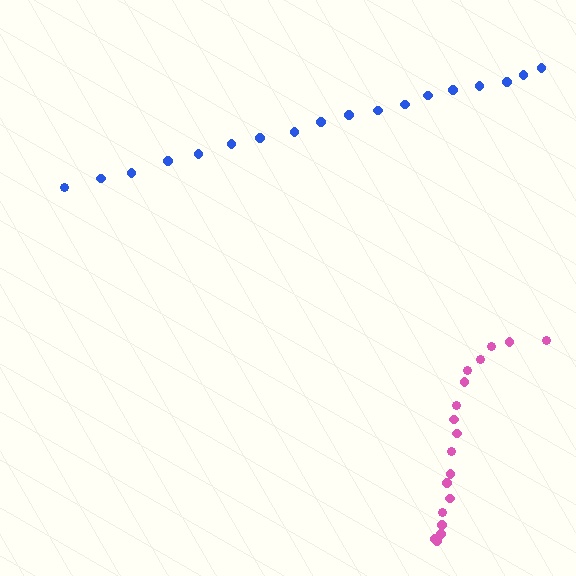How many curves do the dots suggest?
There are 2 distinct paths.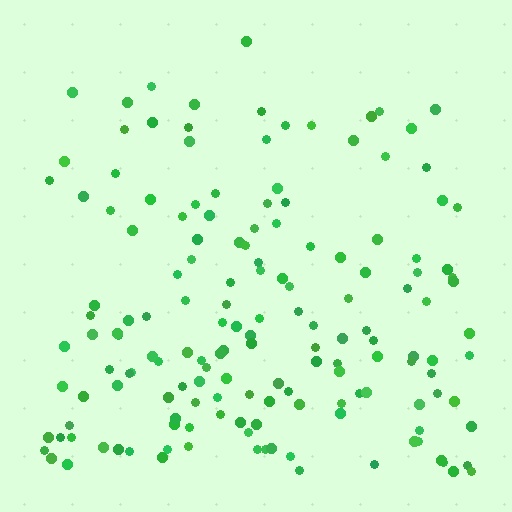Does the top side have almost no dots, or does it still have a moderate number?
Still a moderate number, just noticeably fewer than the bottom.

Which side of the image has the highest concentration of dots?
The bottom.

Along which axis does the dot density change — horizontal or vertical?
Vertical.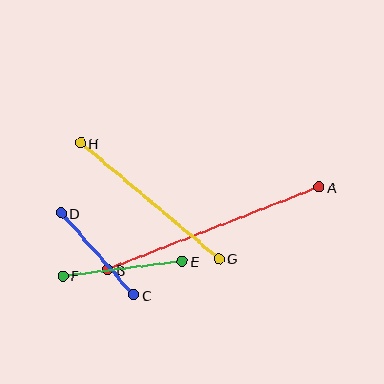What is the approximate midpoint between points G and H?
The midpoint is at approximately (150, 201) pixels.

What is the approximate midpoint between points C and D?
The midpoint is at approximately (97, 254) pixels.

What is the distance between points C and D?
The distance is approximately 109 pixels.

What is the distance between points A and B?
The distance is approximately 227 pixels.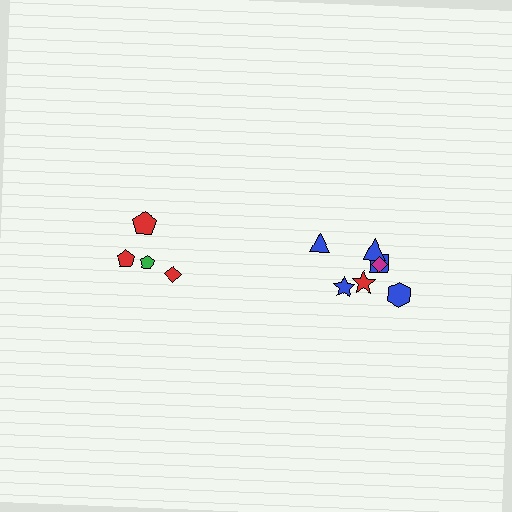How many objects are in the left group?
There are 4 objects.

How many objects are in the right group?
There are 7 objects.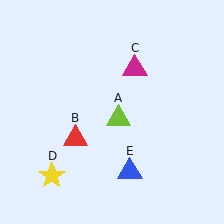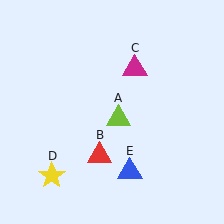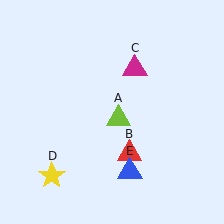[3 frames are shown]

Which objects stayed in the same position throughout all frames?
Lime triangle (object A) and magenta triangle (object C) and yellow star (object D) and blue triangle (object E) remained stationary.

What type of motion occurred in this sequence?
The red triangle (object B) rotated counterclockwise around the center of the scene.